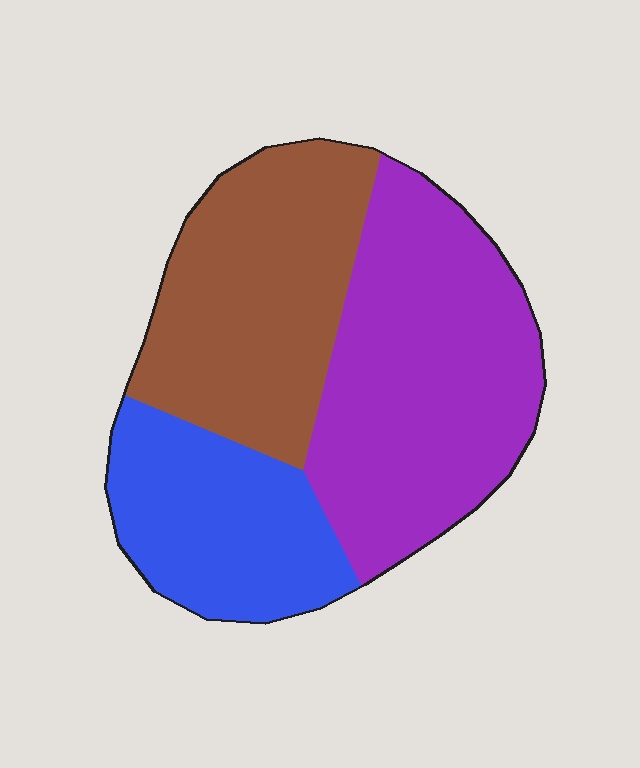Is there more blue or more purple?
Purple.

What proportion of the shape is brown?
Brown covers roughly 35% of the shape.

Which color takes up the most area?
Purple, at roughly 40%.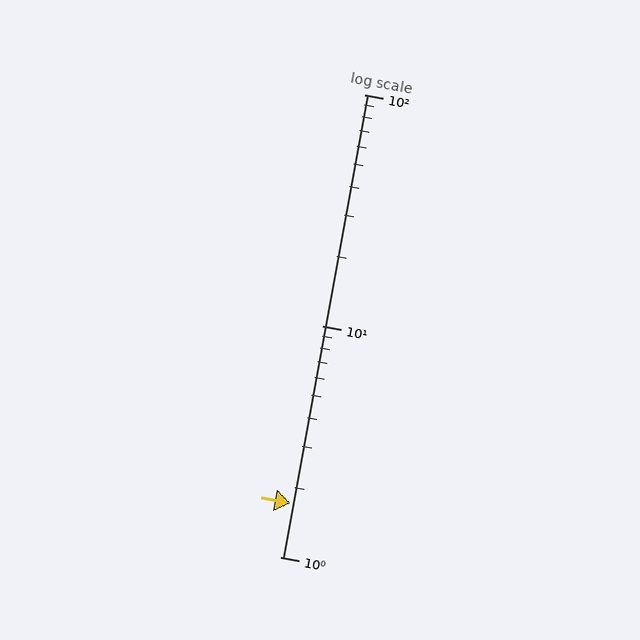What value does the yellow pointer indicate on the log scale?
The pointer indicates approximately 1.7.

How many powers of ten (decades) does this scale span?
The scale spans 2 decades, from 1 to 100.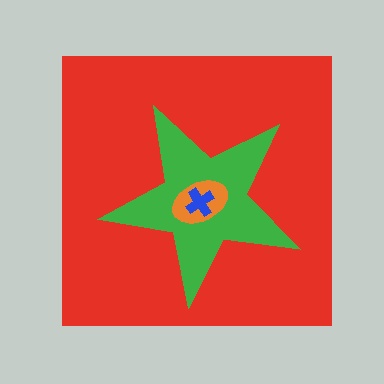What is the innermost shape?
The blue cross.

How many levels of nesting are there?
4.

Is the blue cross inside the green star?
Yes.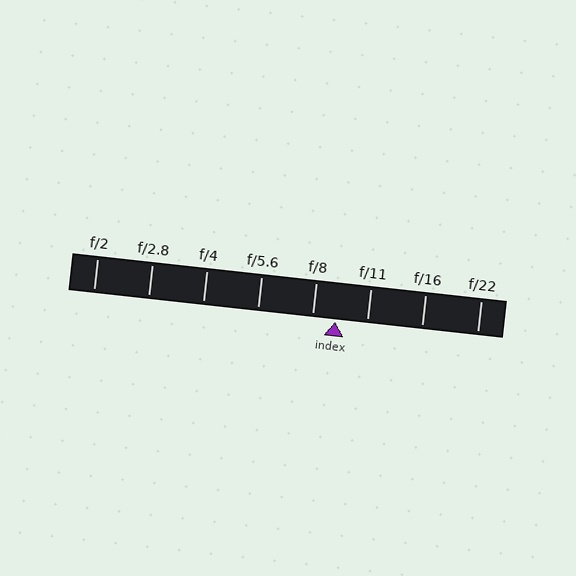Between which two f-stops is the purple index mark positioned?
The index mark is between f/8 and f/11.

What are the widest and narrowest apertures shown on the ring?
The widest aperture shown is f/2 and the narrowest is f/22.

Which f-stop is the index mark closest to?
The index mark is closest to f/8.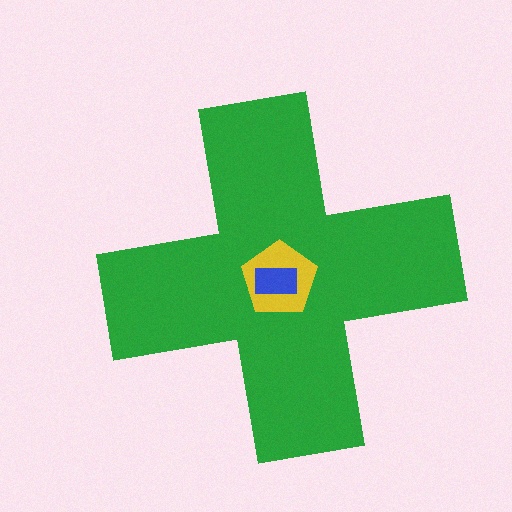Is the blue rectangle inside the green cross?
Yes.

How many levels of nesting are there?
3.